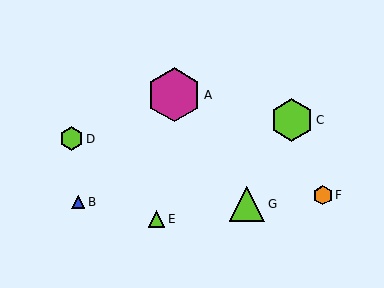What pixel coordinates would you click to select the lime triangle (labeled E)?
Click at (157, 219) to select the lime triangle E.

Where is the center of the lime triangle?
The center of the lime triangle is at (247, 204).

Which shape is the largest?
The magenta hexagon (labeled A) is the largest.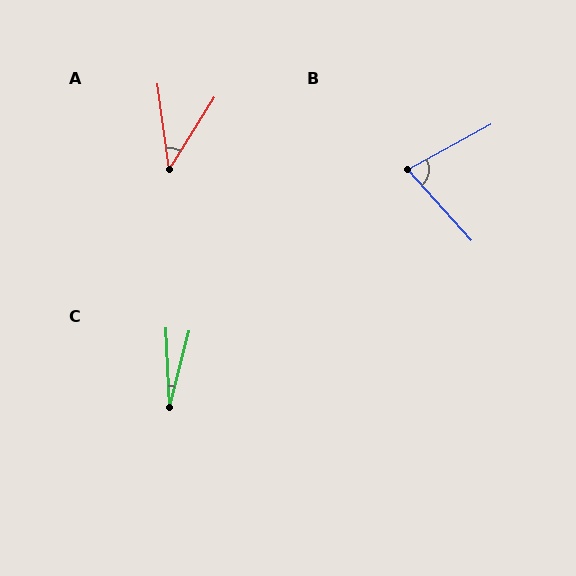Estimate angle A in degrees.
Approximately 40 degrees.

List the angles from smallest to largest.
C (17°), A (40°), B (77°).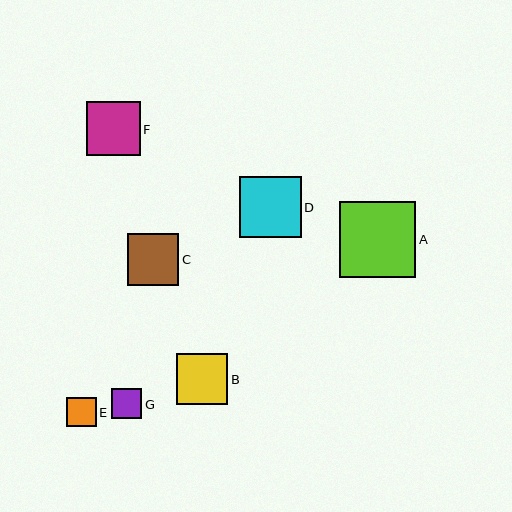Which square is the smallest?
Square E is the smallest with a size of approximately 29 pixels.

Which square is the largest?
Square A is the largest with a size of approximately 76 pixels.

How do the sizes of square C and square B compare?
Square C and square B are approximately the same size.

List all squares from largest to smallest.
From largest to smallest: A, D, F, C, B, G, E.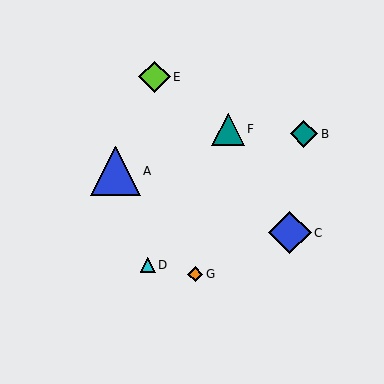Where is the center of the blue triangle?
The center of the blue triangle is at (115, 171).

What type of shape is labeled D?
Shape D is a cyan triangle.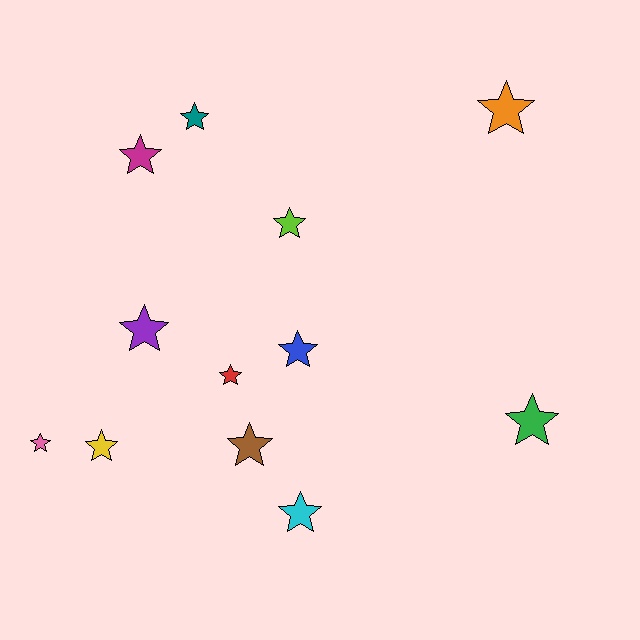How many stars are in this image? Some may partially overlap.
There are 12 stars.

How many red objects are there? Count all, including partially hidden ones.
There is 1 red object.